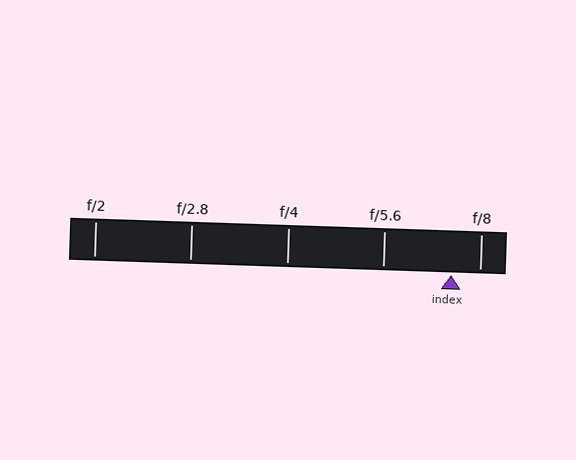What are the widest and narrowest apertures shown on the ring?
The widest aperture shown is f/2 and the narrowest is f/8.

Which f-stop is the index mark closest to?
The index mark is closest to f/8.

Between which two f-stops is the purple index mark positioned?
The index mark is between f/5.6 and f/8.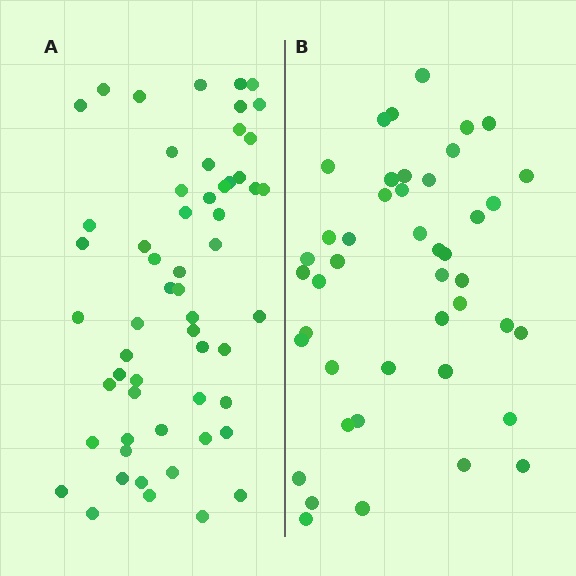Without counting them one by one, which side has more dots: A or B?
Region A (the left region) has more dots.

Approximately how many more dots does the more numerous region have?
Region A has approximately 15 more dots than region B.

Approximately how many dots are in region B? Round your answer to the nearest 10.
About 40 dots. (The exact count is 44, which rounds to 40.)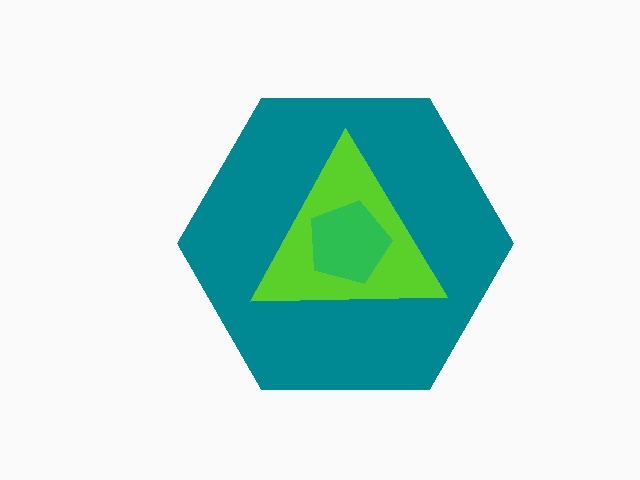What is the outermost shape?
The teal hexagon.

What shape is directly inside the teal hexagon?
The lime triangle.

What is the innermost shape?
The green pentagon.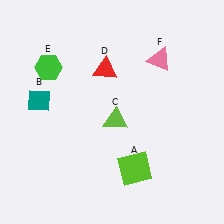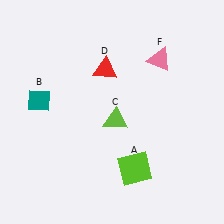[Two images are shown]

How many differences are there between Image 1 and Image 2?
There is 1 difference between the two images.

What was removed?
The green hexagon (E) was removed in Image 2.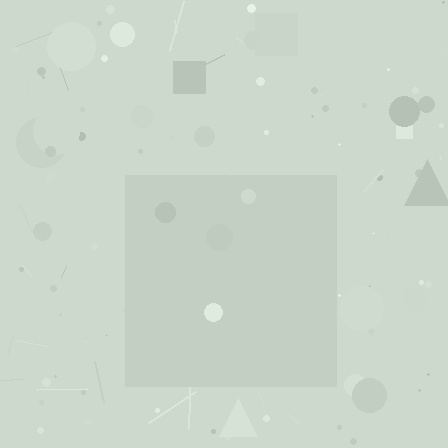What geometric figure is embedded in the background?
A square is embedded in the background.